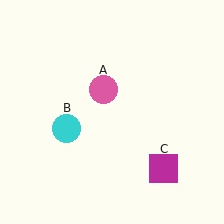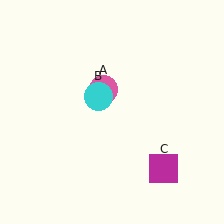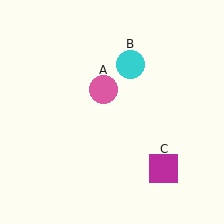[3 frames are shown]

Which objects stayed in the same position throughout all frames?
Pink circle (object A) and magenta square (object C) remained stationary.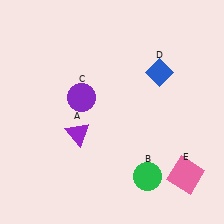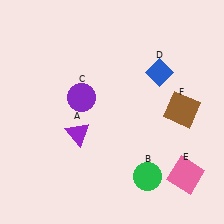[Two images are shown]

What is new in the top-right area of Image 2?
A brown square (F) was added in the top-right area of Image 2.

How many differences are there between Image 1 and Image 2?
There is 1 difference between the two images.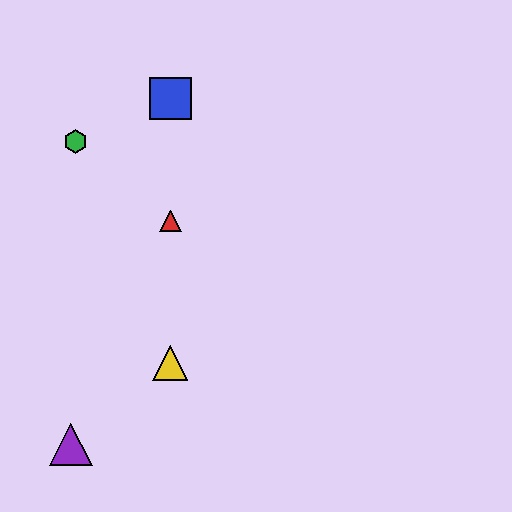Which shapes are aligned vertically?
The red triangle, the blue square, the yellow triangle are aligned vertically.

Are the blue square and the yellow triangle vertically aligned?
Yes, both are at x≈170.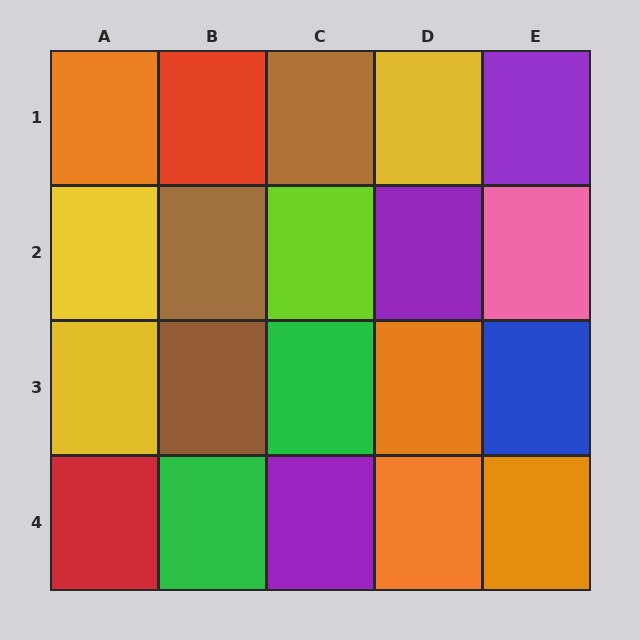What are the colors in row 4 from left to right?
Red, green, purple, orange, orange.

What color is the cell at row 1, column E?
Purple.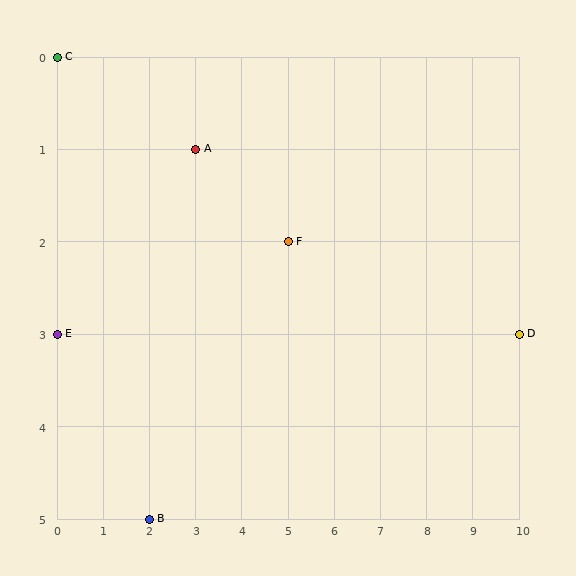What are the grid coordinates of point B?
Point B is at grid coordinates (2, 5).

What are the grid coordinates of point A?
Point A is at grid coordinates (3, 1).